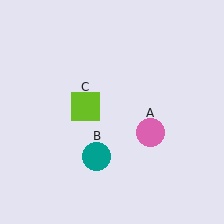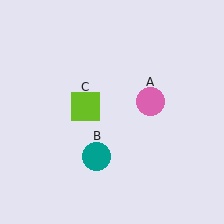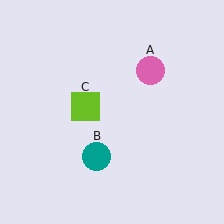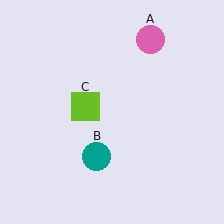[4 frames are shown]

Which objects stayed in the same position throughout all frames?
Teal circle (object B) and lime square (object C) remained stationary.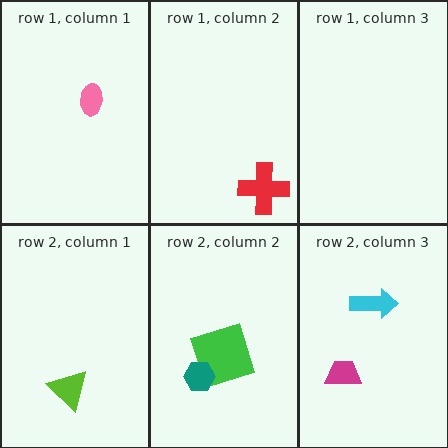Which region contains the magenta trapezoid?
The row 2, column 3 region.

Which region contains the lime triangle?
The row 2, column 1 region.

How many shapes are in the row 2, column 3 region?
2.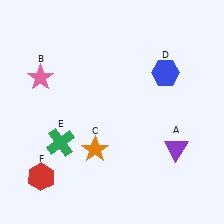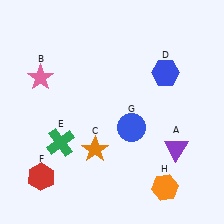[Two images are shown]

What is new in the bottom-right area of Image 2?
A blue circle (G) was added in the bottom-right area of Image 2.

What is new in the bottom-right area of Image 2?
An orange hexagon (H) was added in the bottom-right area of Image 2.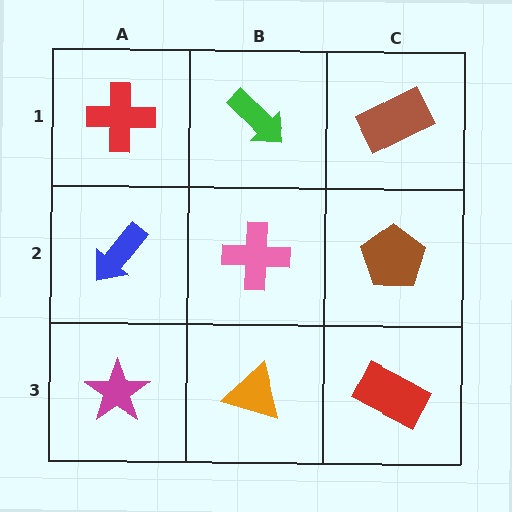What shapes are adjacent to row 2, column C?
A brown rectangle (row 1, column C), a red rectangle (row 3, column C), a pink cross (row 2, column B).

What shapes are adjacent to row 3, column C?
A brown pentagon (row 2, column C), an orange triangle (row 3, column B).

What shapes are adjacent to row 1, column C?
A brown pentagon (row 2, column C), a green arrow (row 1, column B).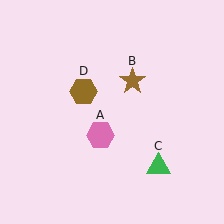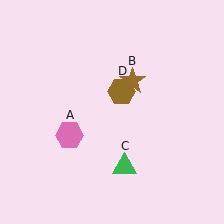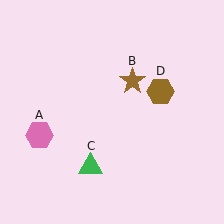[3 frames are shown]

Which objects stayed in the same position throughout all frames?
Brown star (object B) remained stationary.